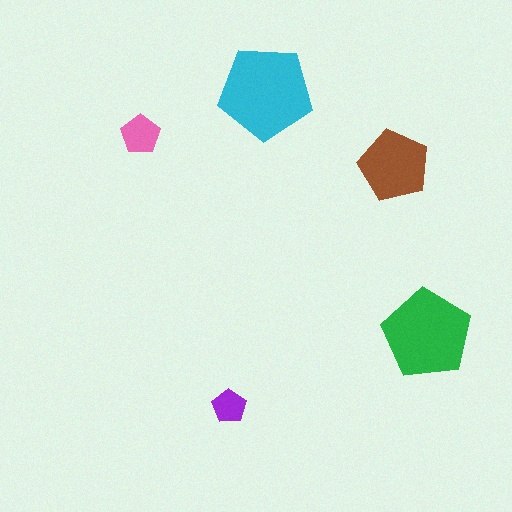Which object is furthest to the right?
The green pentagon is rightmost.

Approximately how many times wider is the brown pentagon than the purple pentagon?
About 2 times wider.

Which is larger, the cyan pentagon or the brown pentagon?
The cyan one.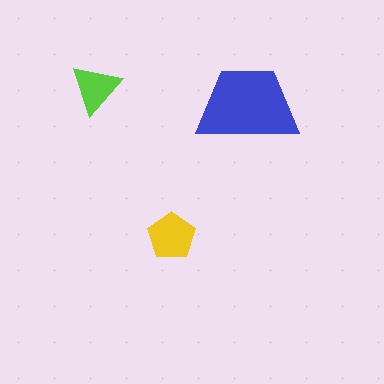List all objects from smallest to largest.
The lime triangle, the yellow pentagon, the blue trapezoid.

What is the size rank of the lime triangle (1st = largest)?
3rd.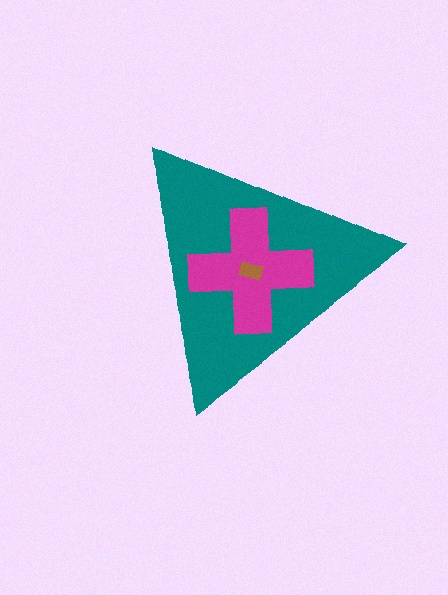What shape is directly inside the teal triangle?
The magenta cross.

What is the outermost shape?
The teal triangle.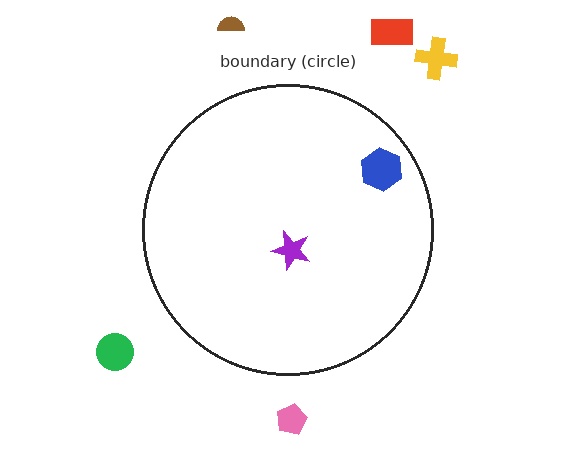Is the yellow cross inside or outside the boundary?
Outside.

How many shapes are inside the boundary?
2 inside, 5 outside.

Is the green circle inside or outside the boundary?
Outside.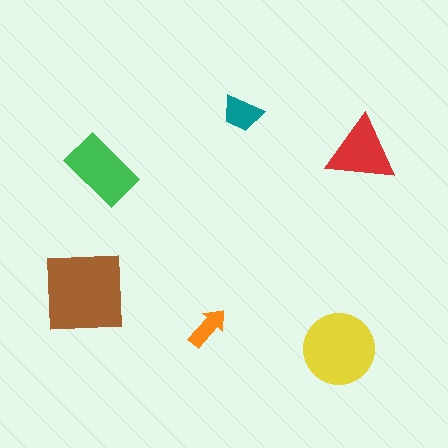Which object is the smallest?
The orange arrow.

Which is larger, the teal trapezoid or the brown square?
The brown square.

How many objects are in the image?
There are 6 objects in the image.